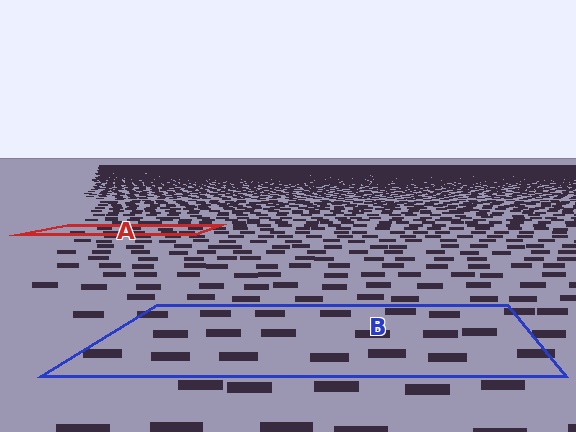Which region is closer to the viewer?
Region B is closer. The texture elements there are larger and more spread out.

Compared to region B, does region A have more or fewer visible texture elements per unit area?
Region A has more texture elements per unit area — they are packed more densely because it is farther away.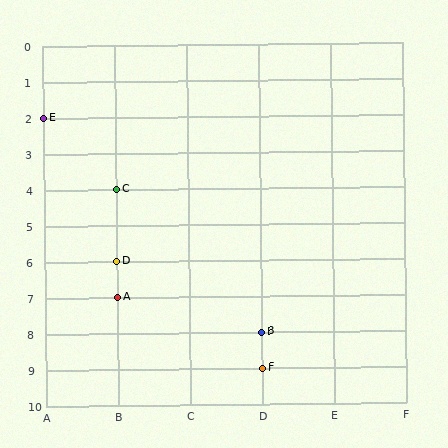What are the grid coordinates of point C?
Point C is at grid coordinates (B, 4).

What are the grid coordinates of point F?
Point F is at grid coordinates (D, 9).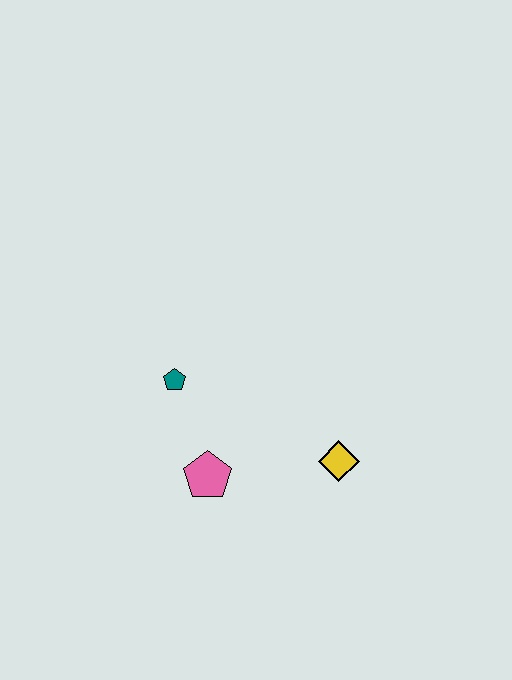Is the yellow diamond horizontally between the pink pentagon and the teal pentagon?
No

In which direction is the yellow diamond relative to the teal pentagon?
The yellow diamond is to the right of the teal pentagon.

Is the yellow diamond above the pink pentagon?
Yes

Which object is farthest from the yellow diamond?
The teal pentagon is farthest from the yellow diamond.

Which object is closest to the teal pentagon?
The pink pentagon is closest to the teal pentagon.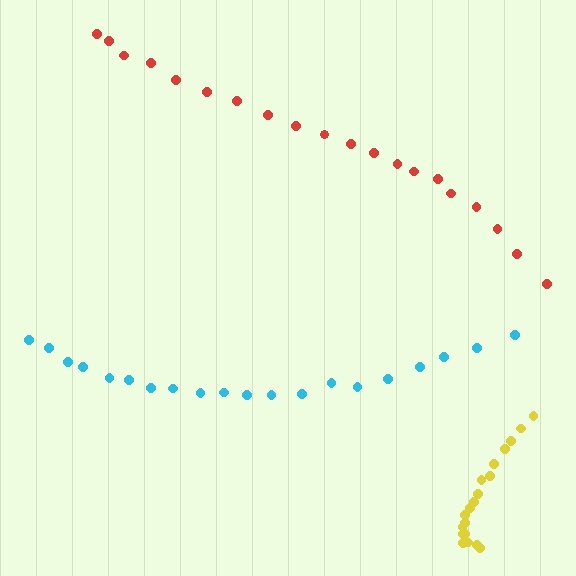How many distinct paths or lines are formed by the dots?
There are 3 distinct paths.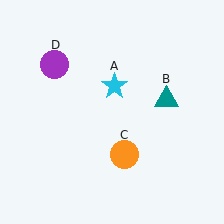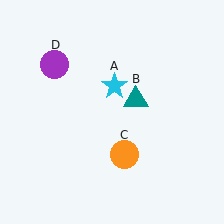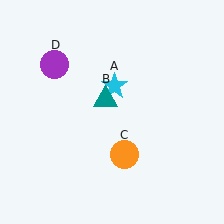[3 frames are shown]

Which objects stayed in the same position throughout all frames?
Cyan star (object A) and orange circle (object C) and purple circle (object D) remained stationary.